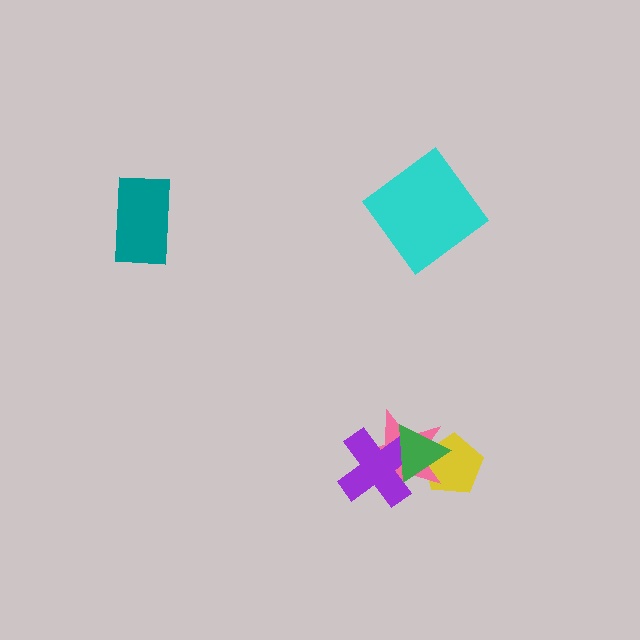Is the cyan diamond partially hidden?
No, no other shape covers it.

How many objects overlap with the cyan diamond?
0 objects overlap with the cyan diamond.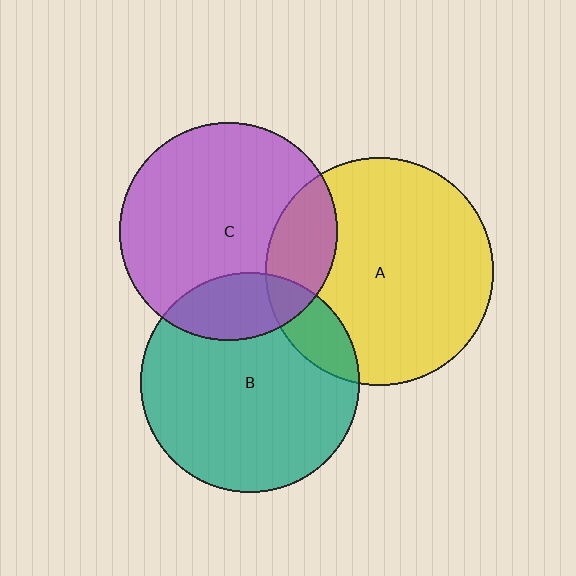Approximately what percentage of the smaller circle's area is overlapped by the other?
Approximately 20%.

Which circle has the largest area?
Circle A (yellow).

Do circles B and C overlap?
Yes.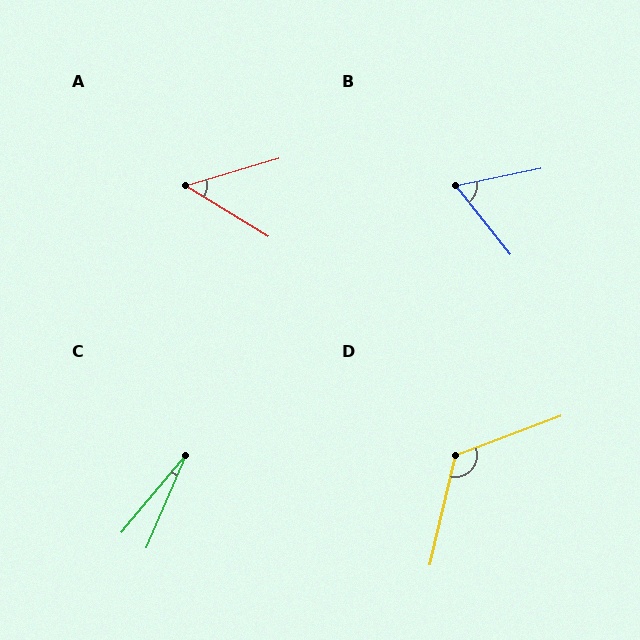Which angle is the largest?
D, at approximately 124 degrees.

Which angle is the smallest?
C, at approximately 17 degrees.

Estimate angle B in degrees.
Approximately 63 degrees.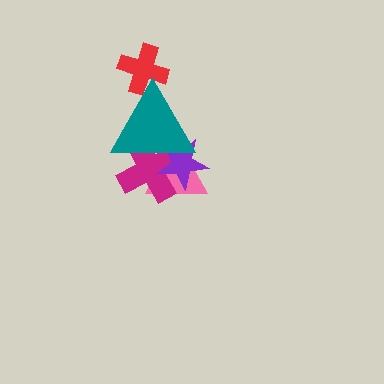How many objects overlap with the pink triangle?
3 objects overlap with the pink triangle.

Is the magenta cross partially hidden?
Yes, it is partially covered by another shape.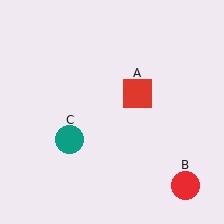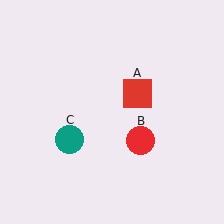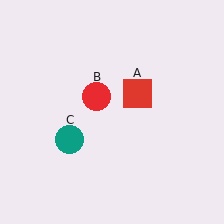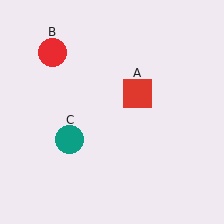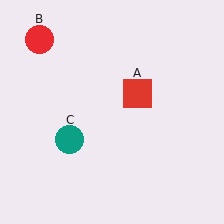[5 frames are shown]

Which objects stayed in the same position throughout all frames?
Red square (object A) and teal circle (object C) remained stationary.